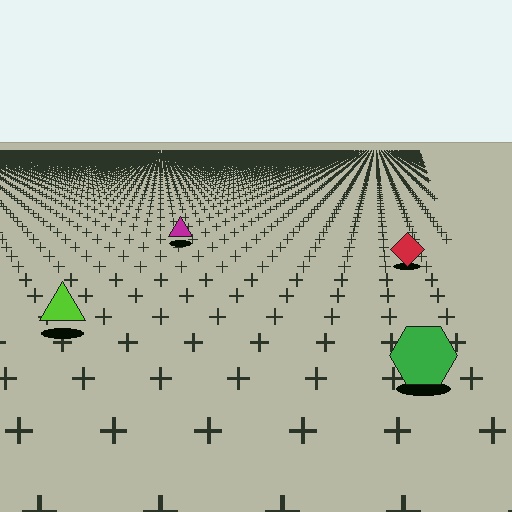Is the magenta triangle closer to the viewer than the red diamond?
No. The red diamond is closer — you can tell from the texture gradient: the ground texture is coarser near it.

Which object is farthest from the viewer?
The magenta triangle is farthest from the viewer. It appears smaller and the ground texture around it is denser.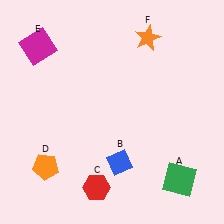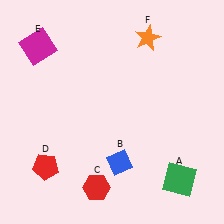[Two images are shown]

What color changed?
The pentagon (D) changed from orange in Image 1 to red in Image 2.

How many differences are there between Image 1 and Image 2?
There is 1 difference between the two images.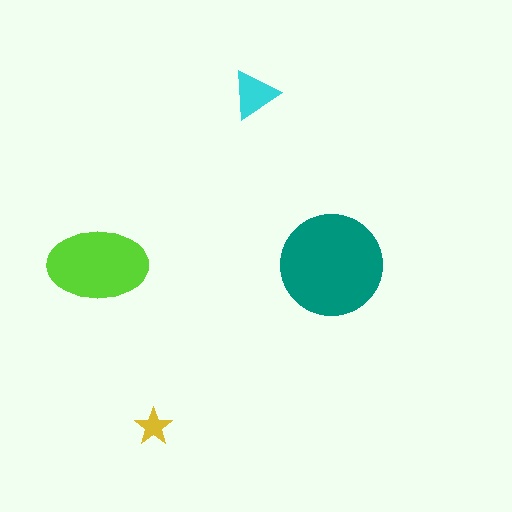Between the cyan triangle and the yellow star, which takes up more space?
The cyan triangle.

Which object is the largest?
The teal circle.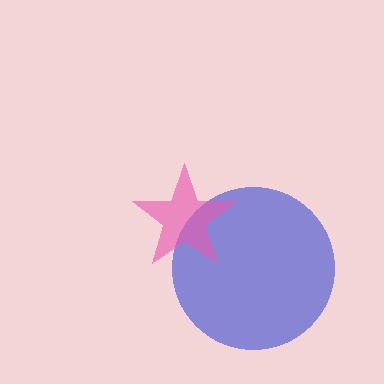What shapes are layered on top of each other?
The layered shapes are: a blue circle, a pink star.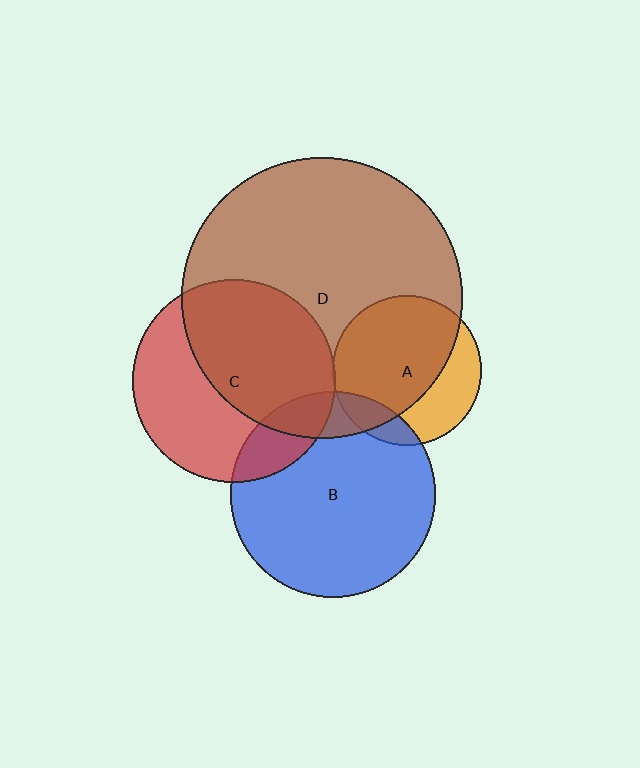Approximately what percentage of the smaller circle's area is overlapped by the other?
Approximately 15%.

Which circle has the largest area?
Circle D (brown).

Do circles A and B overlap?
Yes.